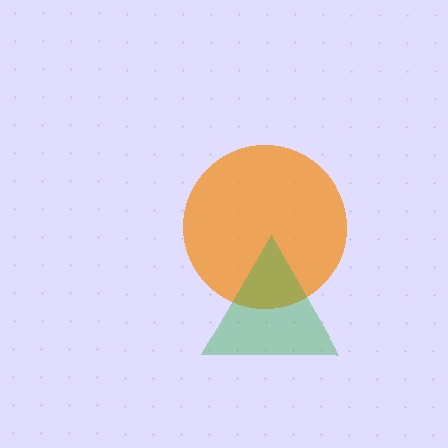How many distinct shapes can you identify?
There are 2 distinct shapes: an orange circle, a green triangle.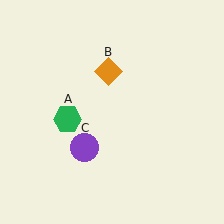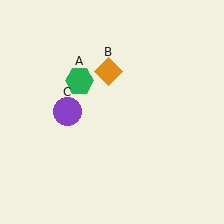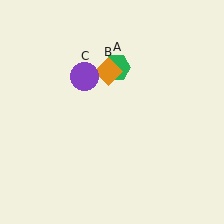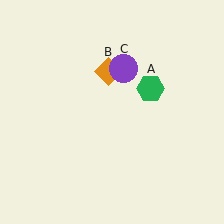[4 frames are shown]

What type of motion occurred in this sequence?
The green hexagon (object A), purple circle (object C) rotated clockwise around the center of the scene.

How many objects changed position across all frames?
2 objects changed position: green hexagon (object A), purple circle (object C).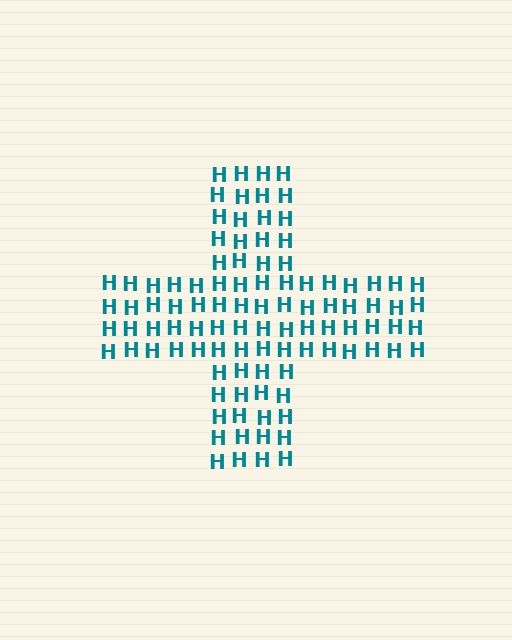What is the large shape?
The large shape is a cross.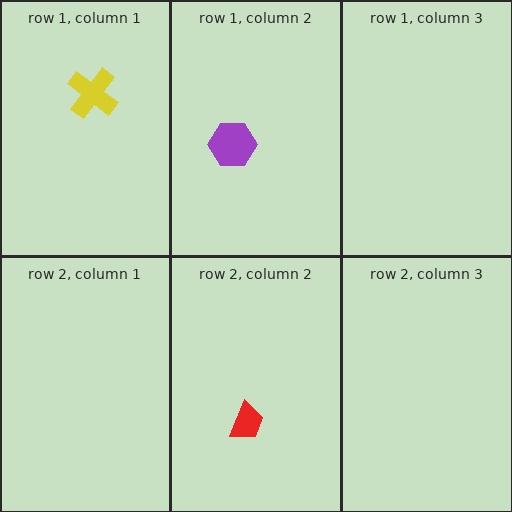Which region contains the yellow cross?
The row 1, column 1 region.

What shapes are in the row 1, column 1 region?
The yellow cross.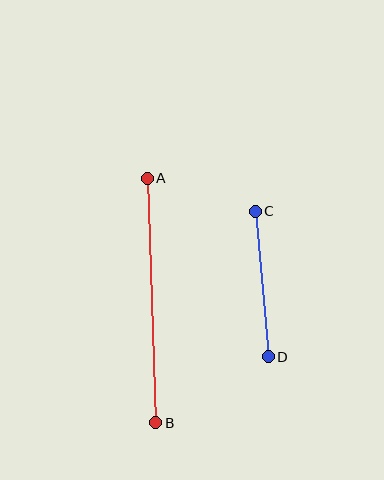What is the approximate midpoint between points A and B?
The midpoint is at approximately (151, 300) pixels.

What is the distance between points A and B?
The distance is approximately 245 pixels.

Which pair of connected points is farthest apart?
Points A and B are farthest apart.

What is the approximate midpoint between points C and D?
The midpoint is at approximately (262, 284) pixels.